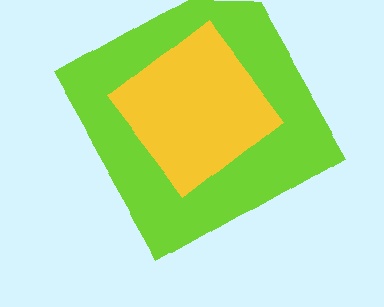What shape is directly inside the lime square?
The yellow diamond.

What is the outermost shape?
The lime square.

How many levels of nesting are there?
2.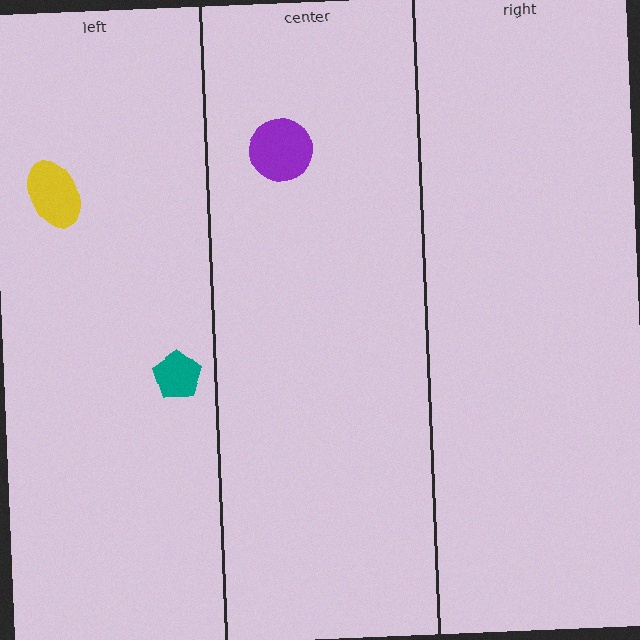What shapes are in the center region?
The purple circle.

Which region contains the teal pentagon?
The left region.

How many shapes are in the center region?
1.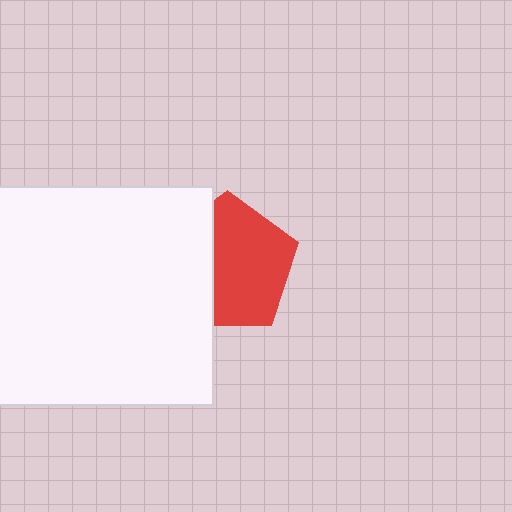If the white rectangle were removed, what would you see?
You would see the complete red pentagon.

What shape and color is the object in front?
The object in front is a white rectangle.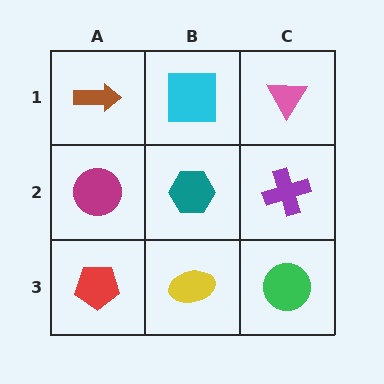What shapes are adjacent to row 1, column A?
A magenta circle (row 2, column A), a cyan square (row 1, column B).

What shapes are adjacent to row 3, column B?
A teal hexagon (row 2, column B), a red pentagon (row 3, column A), a green circle (row 3, column C).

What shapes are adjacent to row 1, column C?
A purple cross (row 2, column C), a cyan square (row 1, column B).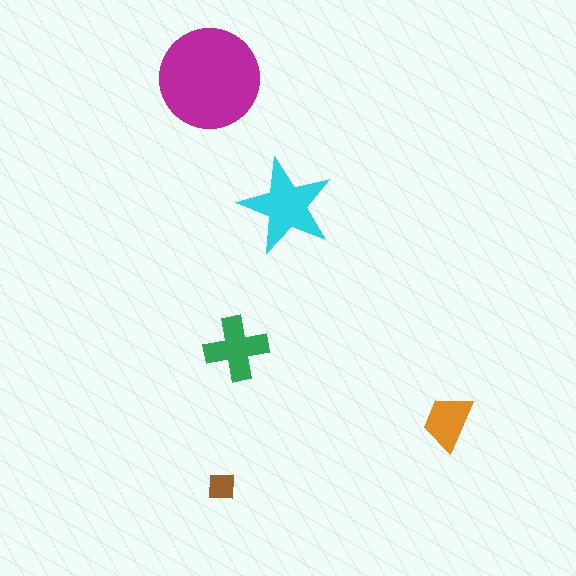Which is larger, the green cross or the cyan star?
The cyan star.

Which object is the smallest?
The brown square.